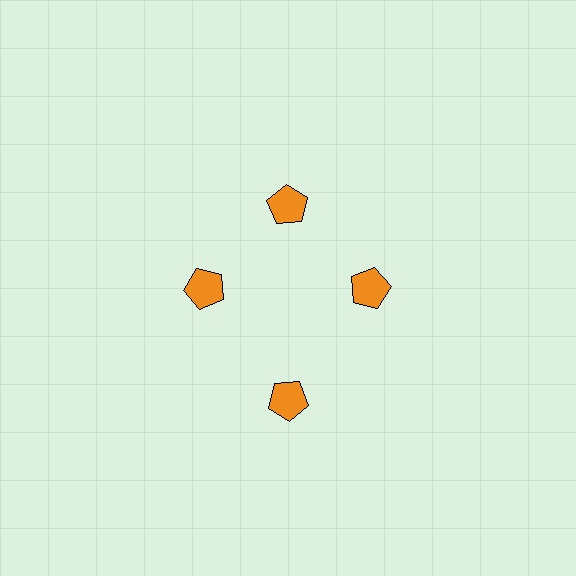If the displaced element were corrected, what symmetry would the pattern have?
It would have 4-fold rotational symmetry — the pattern would map onto itself every 90 degrees.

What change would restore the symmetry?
The symmetry would be restored by moving it inward, back onto the ring so that all 4 pentagons sit at equal angles and equal distance from the center.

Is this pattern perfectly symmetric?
No. The 4 orange pentagons are arranged in a ring, but one element near the 6 o'clock position is pushed outward from the center, breaking the 4-fold rotational symmetry.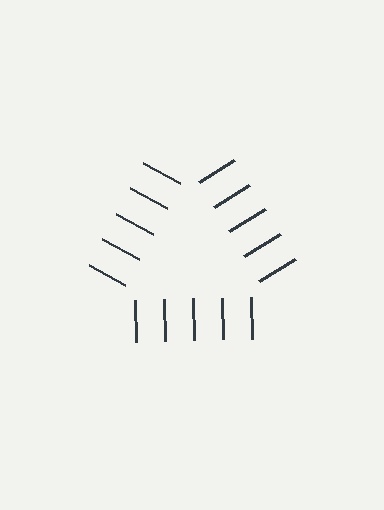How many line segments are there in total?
15 — 5 along each of the 3 edges.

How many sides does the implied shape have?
3 sides — the line-ends trace a triangle.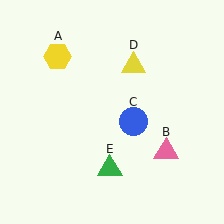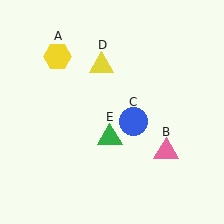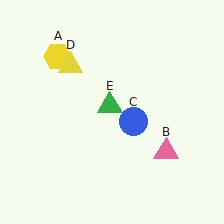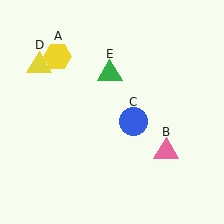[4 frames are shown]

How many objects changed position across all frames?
2 objects changed position: yellow triangle (object D), green triangle (object E).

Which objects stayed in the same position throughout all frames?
Yellow hexagon (object A) and pink triangle (object B) and blue circle (object C) remained stationary.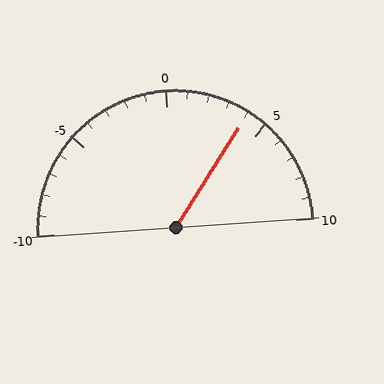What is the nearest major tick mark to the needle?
The nearest major tick mark is 5.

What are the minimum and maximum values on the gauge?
The gauge ranges from -10 to 10.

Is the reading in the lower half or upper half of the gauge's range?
The reading is in the upper half of the range (-10 to 10).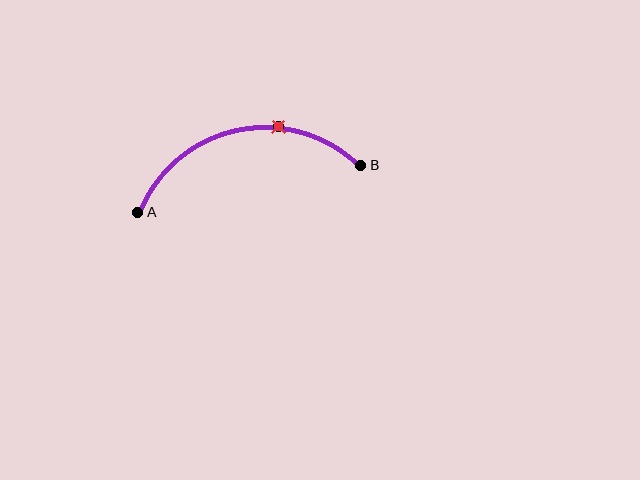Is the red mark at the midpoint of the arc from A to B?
No. The red mark lies on the arc but is closer to endpoint B. The arc midpoint would be at the point on the curve equidistant along the arc from both A and B.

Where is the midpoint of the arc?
The arc midpoint is the point on the curve farthest from the straight line joining A and B. It sits above that line.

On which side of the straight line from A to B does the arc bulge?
The arc bulges above the straight line connecting A and B.